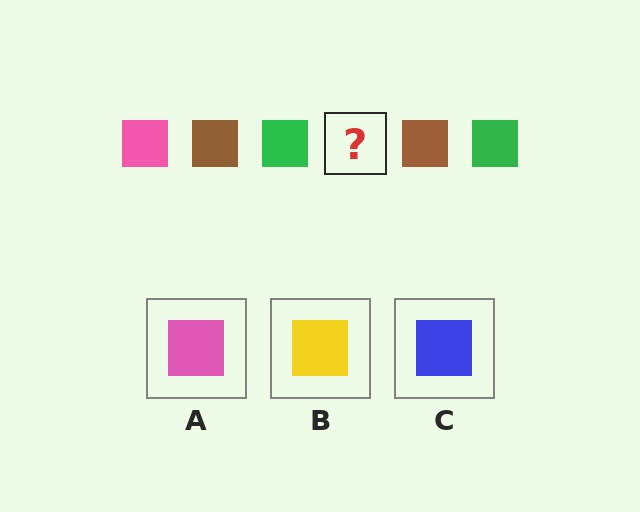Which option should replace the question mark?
Option A.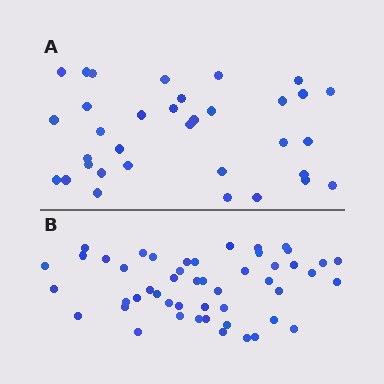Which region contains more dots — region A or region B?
Region B (the bottom region) has more dots.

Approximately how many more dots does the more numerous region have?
Region B has approximately 15 more dots than region A.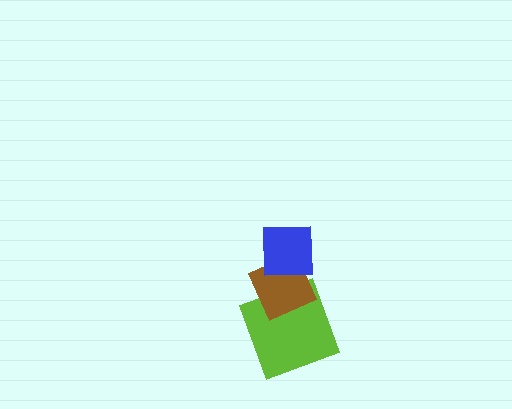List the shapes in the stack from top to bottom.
From top to bottom: the blue square, the brown diamond, the lime square.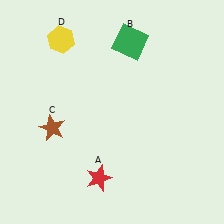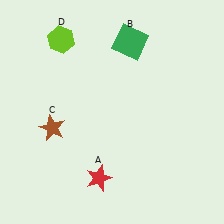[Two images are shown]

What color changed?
The hexagon (D) changed from yellow in Image 1 to lime in Image 2.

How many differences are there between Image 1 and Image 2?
There is 1 difference between the two images.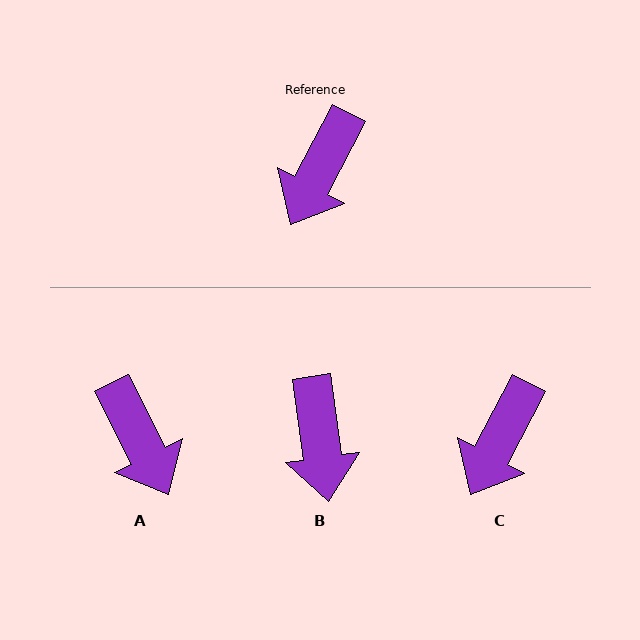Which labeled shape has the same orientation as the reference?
C.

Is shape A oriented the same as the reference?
No, it is off by about 55 degrees.